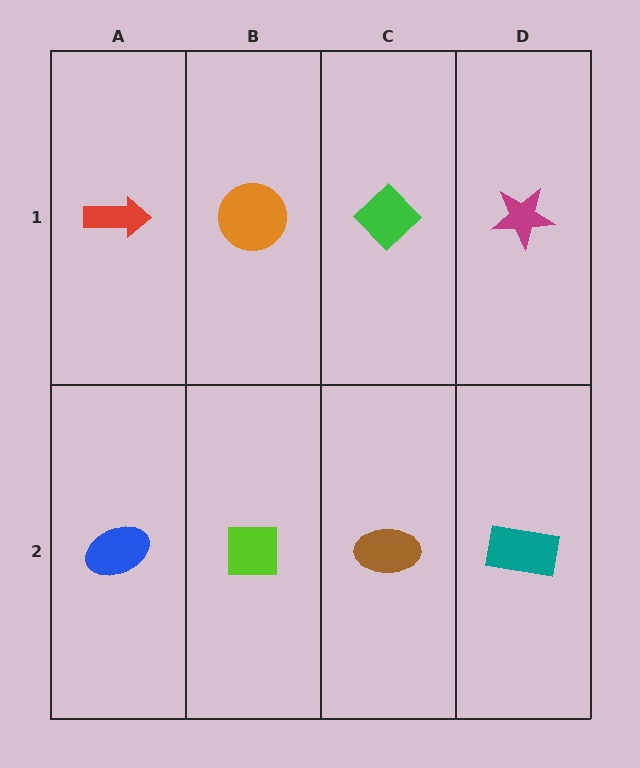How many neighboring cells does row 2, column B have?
3.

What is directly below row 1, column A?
A blue ellipse.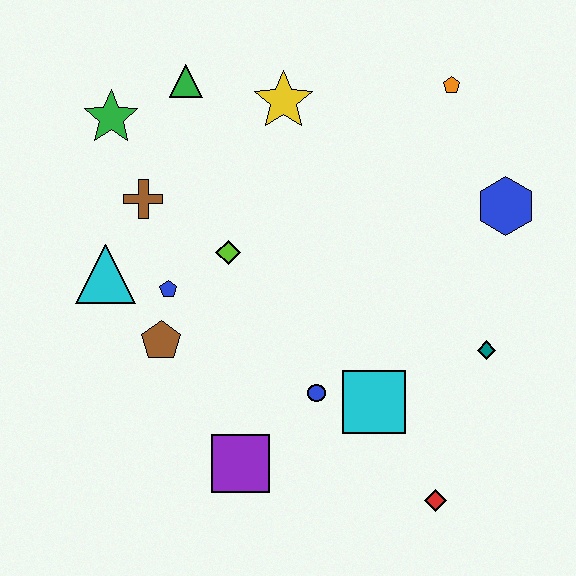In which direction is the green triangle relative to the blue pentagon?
The green triangle is above the blue pentagon.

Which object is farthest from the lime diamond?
The red diamond is farthest from the lime diamond.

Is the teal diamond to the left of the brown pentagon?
No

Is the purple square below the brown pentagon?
Yes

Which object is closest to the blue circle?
The cyan square is closest to the blue circle.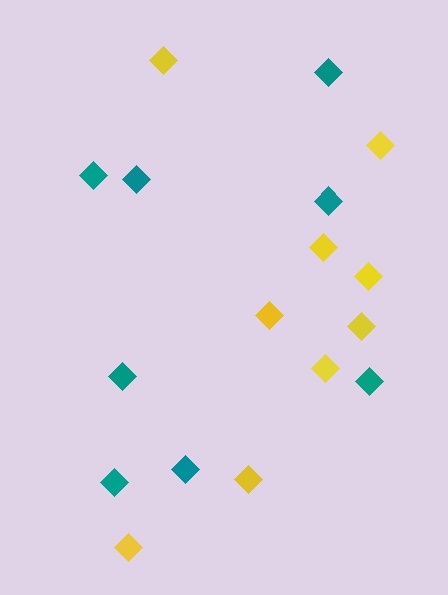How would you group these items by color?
There are 2 groups: one group of teal diamonds (8) and one group of yellow diamonds (9).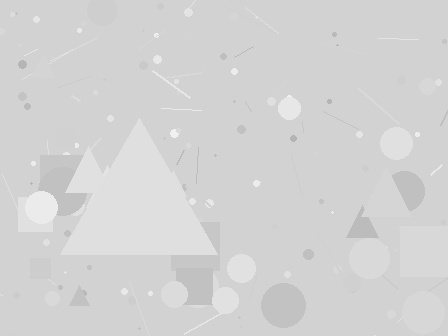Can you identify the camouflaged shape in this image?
The camouflaged shape is a triangle.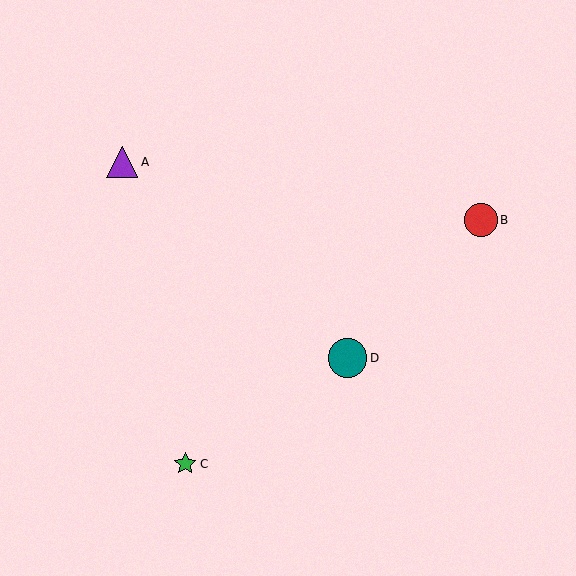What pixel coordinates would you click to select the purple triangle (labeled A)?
Click at (122, 162) to select the purple triangle A.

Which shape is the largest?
The teal circle (labeled D) is the largest.